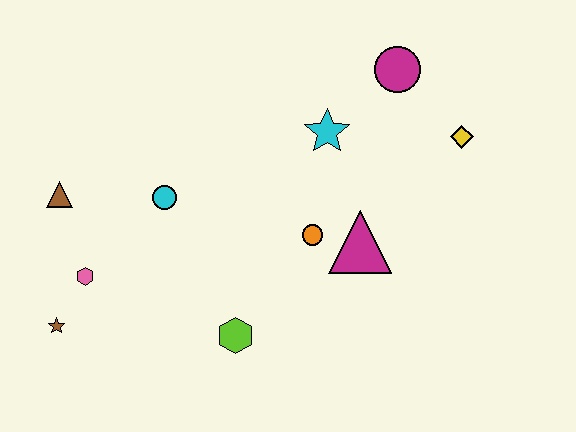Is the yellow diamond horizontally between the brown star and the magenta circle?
No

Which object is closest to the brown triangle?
The pink hexagon is closest to the brown triangle.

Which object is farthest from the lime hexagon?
The magenta circle is farthest from the lime hexagon.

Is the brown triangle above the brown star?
Yes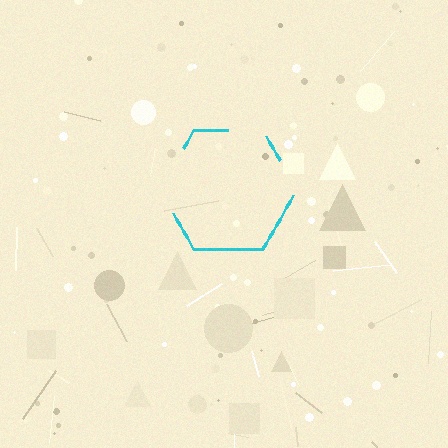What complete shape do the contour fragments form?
The contour fragments form a hexagon.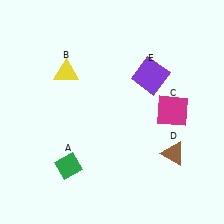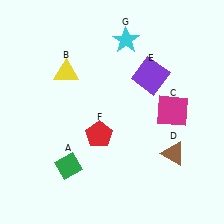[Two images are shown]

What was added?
A red pentagon (F), a cyan star (G) were added in Image 2.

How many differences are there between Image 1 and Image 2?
There are 2 differences between the two images.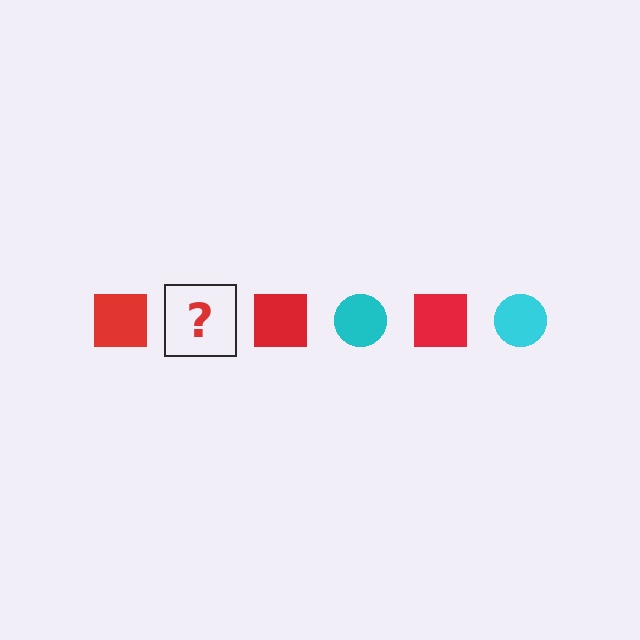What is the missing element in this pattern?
The missing element is a cyan circle.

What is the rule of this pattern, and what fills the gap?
The rule is that the pattern alternates between red square and cyan circle. The gap should be filled with a cyan circle.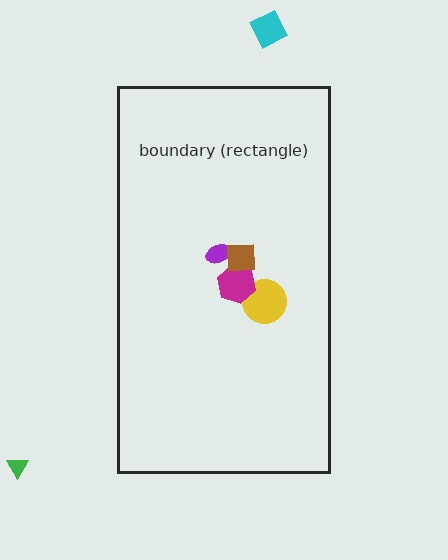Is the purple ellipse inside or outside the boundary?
Inside.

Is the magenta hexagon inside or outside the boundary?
Inside.